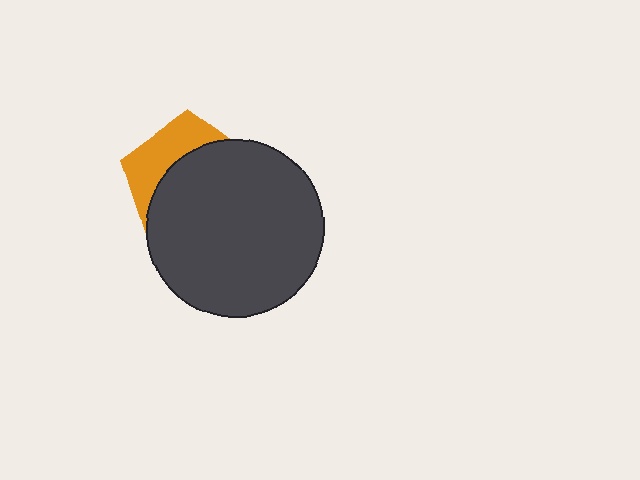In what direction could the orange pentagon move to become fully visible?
The orange pentagon could move toward the upper-left. That would shift it out from behind the dark gray circle entirely.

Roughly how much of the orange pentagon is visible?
A small part of it is visible (roughly 33%).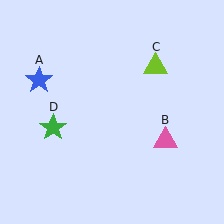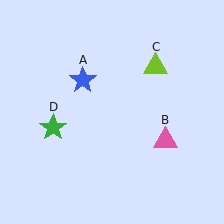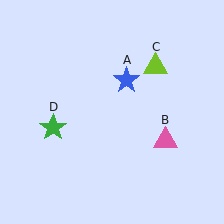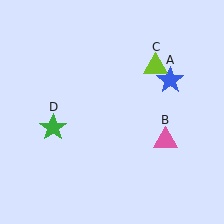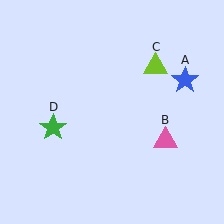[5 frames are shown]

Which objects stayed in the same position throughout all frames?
Pink triangle (object B) and lime triangle (object C) and green star (object D) remained stationary.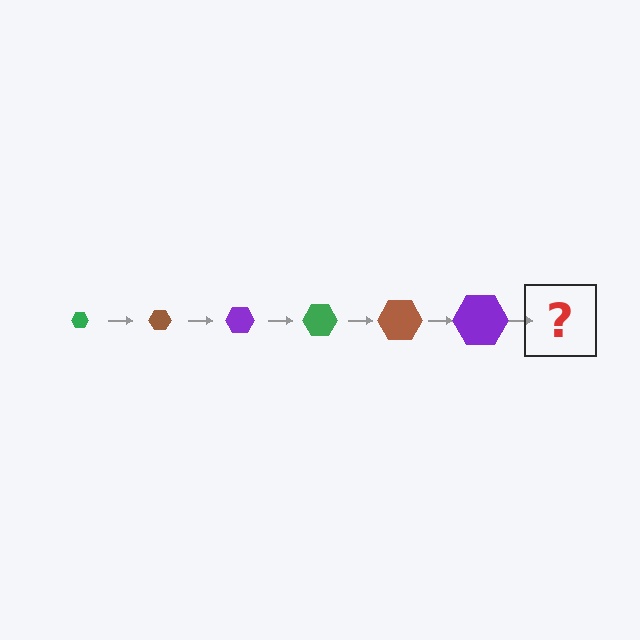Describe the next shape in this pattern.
It should be a green hexagon, larger than the previous one.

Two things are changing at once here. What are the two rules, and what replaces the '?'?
The two rules are that the hexagon grows larger each step and the color cycles through green, brown, and purple. The '?' should be a green hexagon, larger than the previous one.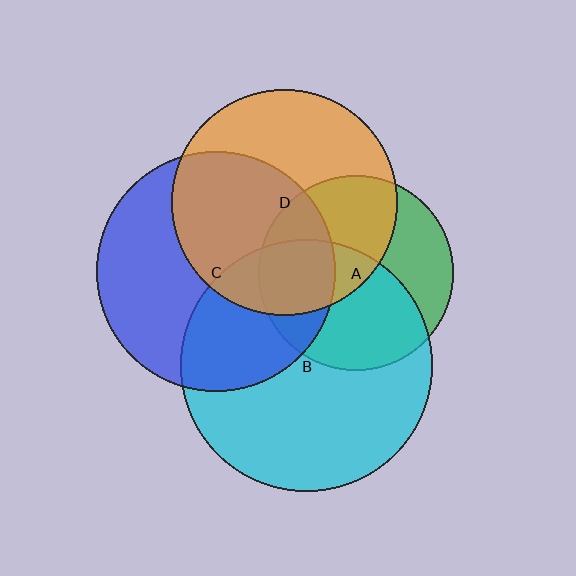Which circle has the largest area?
Circle B (cyan).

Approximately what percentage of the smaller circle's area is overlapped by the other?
Approximately 20%.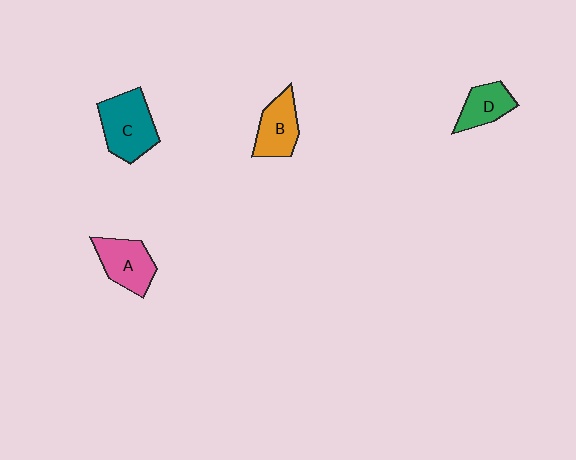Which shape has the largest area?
Shape C (teal).